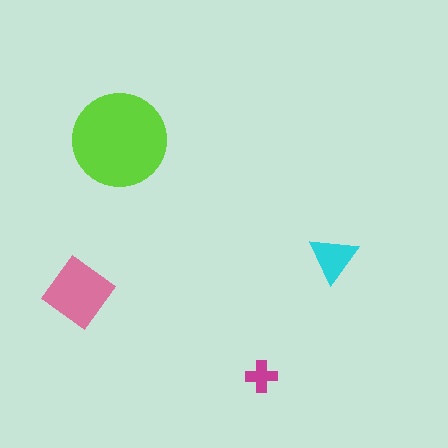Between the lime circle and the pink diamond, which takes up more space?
The lime circle.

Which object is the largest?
The lime circle.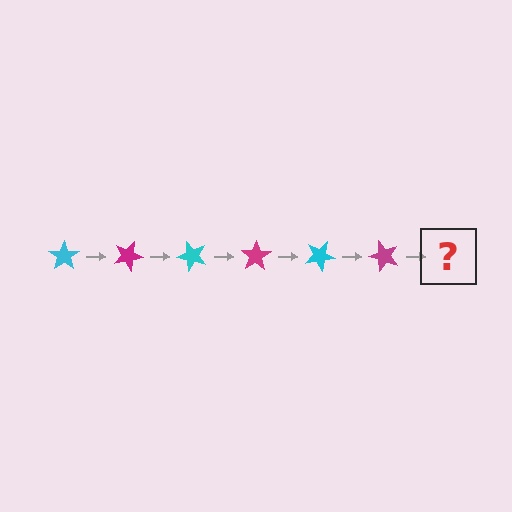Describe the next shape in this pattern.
It should be a cyan star, rotated 150 degrees from the start.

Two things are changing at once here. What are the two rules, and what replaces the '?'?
The two rules are that it rotates 25 degrees each step and the color cycles through cyan and magenta. The '?' should be a cyan star, rotated 150 degrees from the start.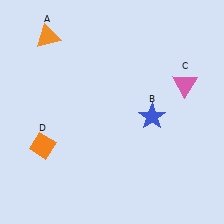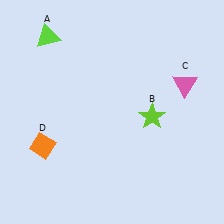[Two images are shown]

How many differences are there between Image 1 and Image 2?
There are 2 differences between the two images.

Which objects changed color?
A changed from orange to lime. B changed from blue to lime.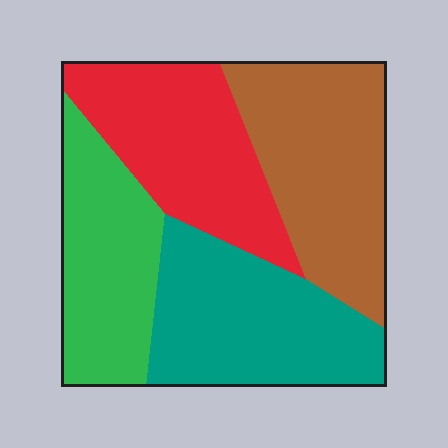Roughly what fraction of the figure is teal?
Teal takes up between a quarter and a half of the figure.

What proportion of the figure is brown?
Brown takes up between a quarter and a half of the figure.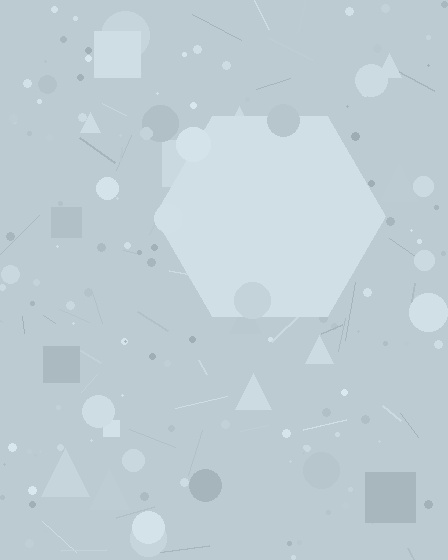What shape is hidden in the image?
A hexagon is hidden in the image.